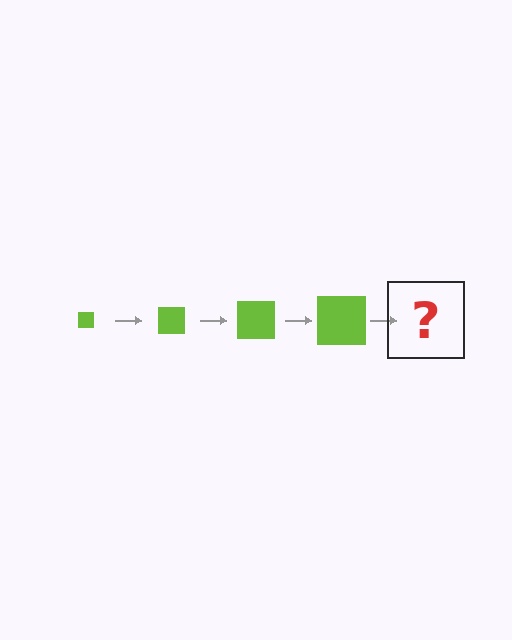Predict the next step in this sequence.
The next step is a lime square, larger than the previous one.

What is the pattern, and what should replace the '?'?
The pattern is that the square gets progressively larger each step. The '?' should be a lime square, larger than the previous one.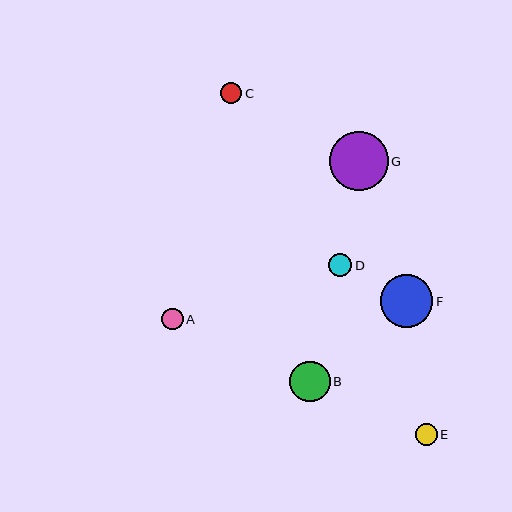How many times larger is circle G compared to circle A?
Circle G is approximately 2.8 times the size of circle A.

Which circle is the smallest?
Circle A is the smallest with a size of approximately 21 pixels.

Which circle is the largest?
Circle G is the largest with a size of approximately 59 pixels.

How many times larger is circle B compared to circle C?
Circle B is approximately 1.9 times the size of circle C.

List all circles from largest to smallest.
From largest to smallest: G, F, B, D, E, C, A.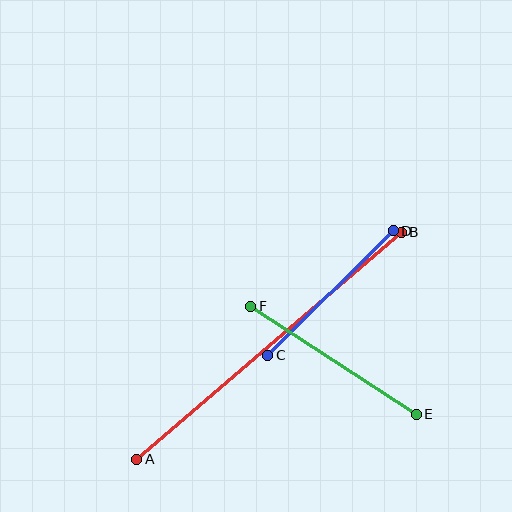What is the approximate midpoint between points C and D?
The midpoint is at approximately (331, 293) pixels.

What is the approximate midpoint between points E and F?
The midpoint is at approximately (334, 360) pixels.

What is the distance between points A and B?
The distance is approximately 349 pixels.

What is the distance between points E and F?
The distance is approximately 197 pixels.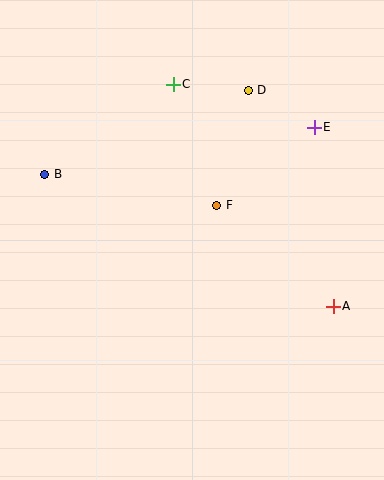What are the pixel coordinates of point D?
Point D is at (248, 90).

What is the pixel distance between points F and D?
The distance between F and D is 120 pixels.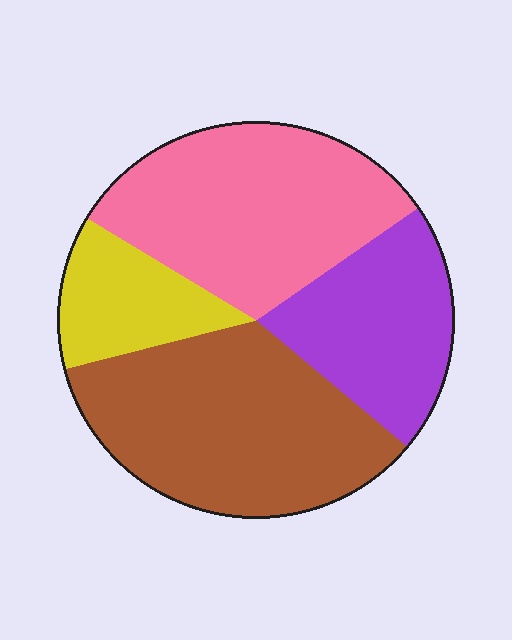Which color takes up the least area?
Yellow, at roughly 15%.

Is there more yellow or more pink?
Pink.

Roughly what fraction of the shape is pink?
Pink covers roughly 30% of the shape.